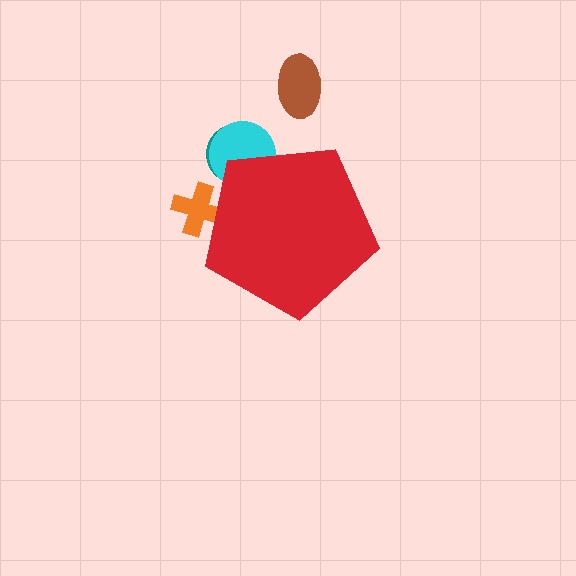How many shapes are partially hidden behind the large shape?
3 shapes are partially hidden.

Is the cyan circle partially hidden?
Yes, the cyan circle is partially hidden behind the red pentagon.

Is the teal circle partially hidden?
Yes, the teal circle is partially hidden behind the red pentagon.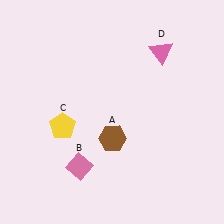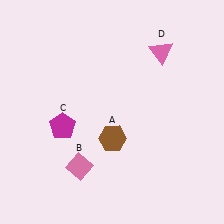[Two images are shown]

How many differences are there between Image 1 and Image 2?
There is 1 difference between the two images.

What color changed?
The pentagon (C) changed from yellow in Image 1 to magenta in Image 2.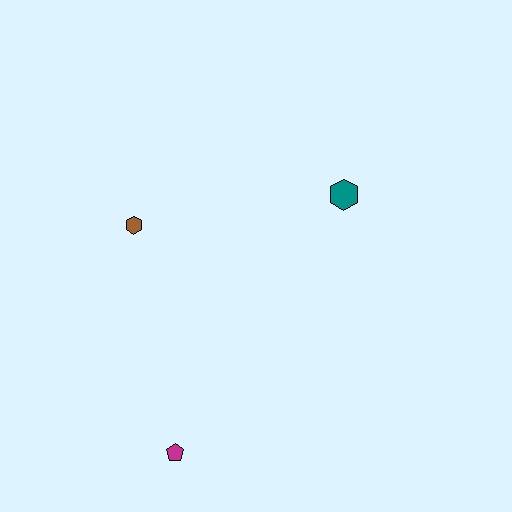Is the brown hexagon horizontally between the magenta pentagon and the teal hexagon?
No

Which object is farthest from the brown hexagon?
The magenta pentagon is farthest from the brown hexagon.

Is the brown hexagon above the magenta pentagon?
Yes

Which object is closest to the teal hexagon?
The brown hexagon is closest to the teal hexagon.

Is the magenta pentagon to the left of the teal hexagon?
Yes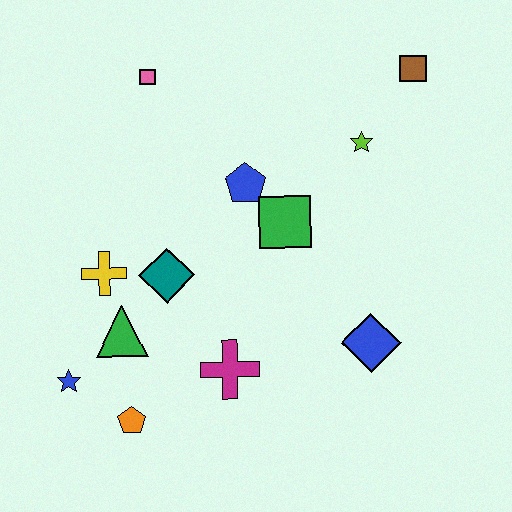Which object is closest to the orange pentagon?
The blue star is closest to the orange pentagon.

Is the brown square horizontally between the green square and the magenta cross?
No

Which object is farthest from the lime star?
The blue star is farthest from the lime star.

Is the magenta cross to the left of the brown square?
Yes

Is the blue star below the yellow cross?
Yes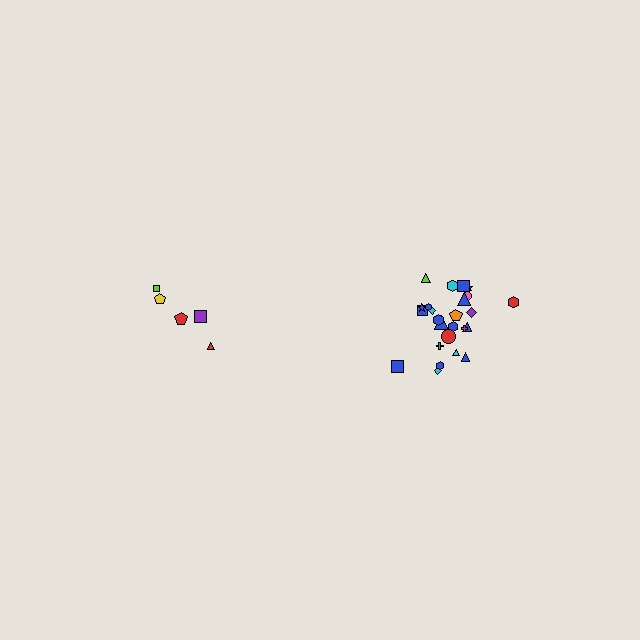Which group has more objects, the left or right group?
The right group.